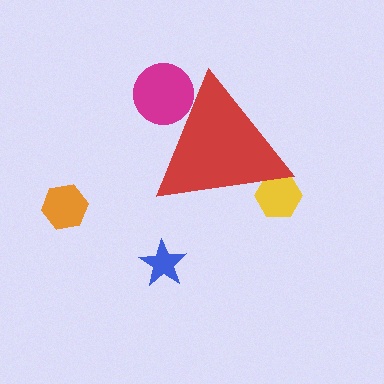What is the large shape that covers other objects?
A red triangle.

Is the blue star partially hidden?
No, the blue star is fully visible.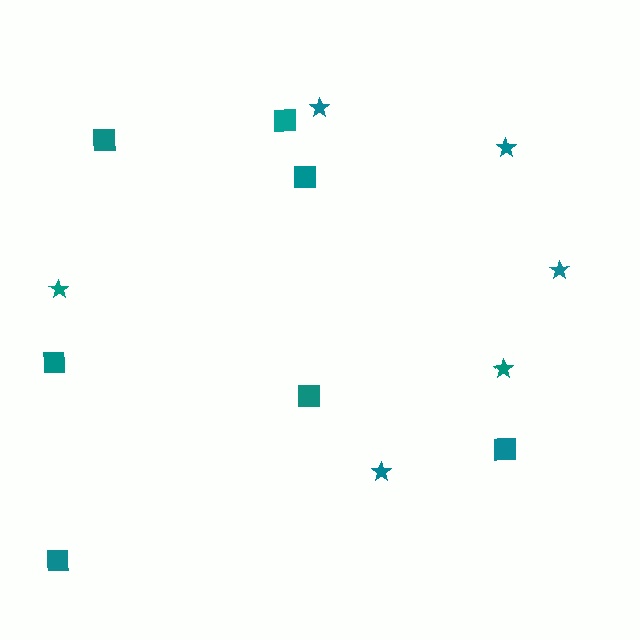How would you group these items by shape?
There are 2 groups: one group of squares (7) and one group of stars (6).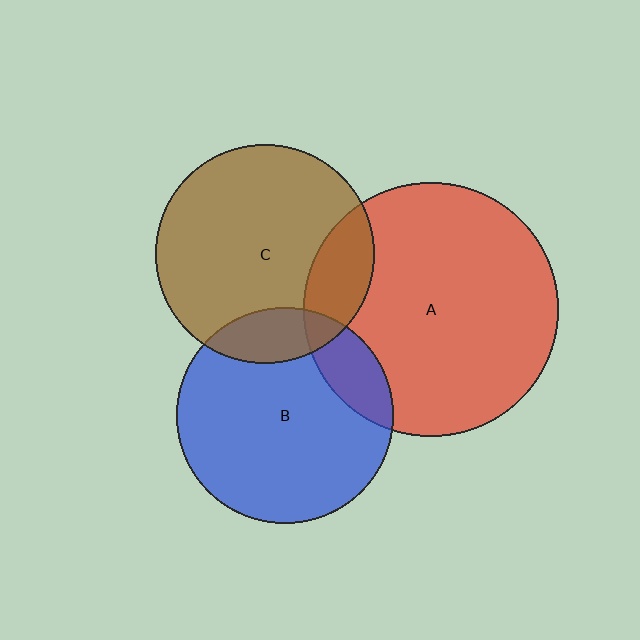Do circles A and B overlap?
Yes.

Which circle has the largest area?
Circle A (red).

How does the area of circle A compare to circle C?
Approximately 1.4 times.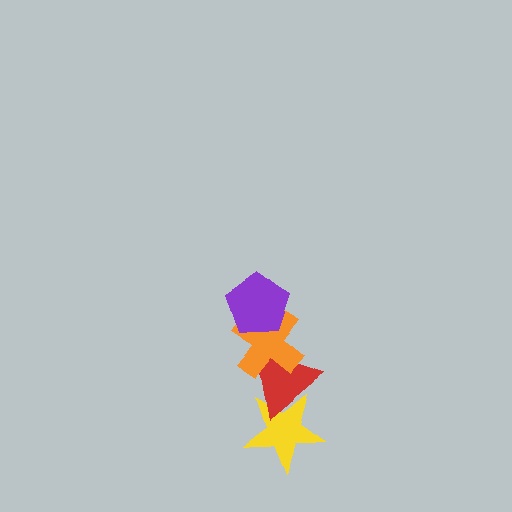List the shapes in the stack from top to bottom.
From top to bottom: the purple pentagon, the orange cross, the red triangle, the yellow star.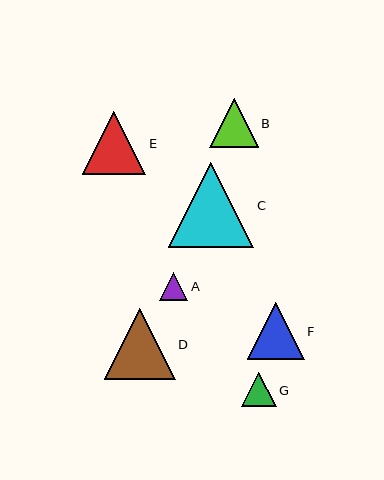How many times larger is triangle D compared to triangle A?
Triangle D is approximately 2.5 times the size of triangle A.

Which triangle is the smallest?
Triangle A is the smallest with a size of approximately 28 pixels.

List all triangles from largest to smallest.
From largest to smallest: C, D, E, F, B, G, A.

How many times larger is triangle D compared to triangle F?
Triangle D is approximately 1.3 times the size of triangle F.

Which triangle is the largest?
Triangle C is the largest with a size of approximately 86 pixels.